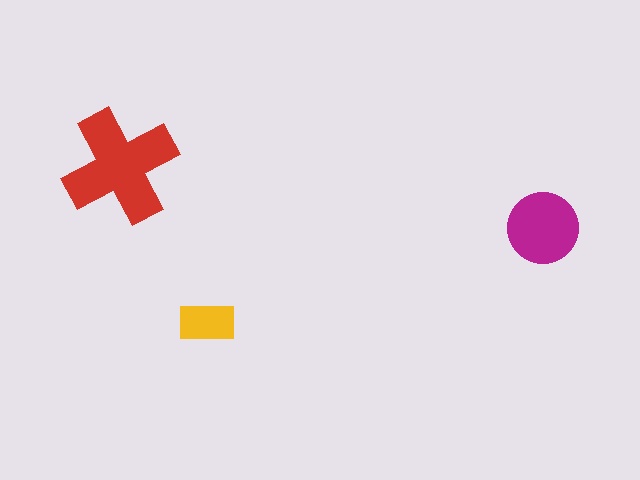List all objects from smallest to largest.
The yellow rectangle, the magenta circle, the red cross.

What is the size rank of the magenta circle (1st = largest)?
2nd.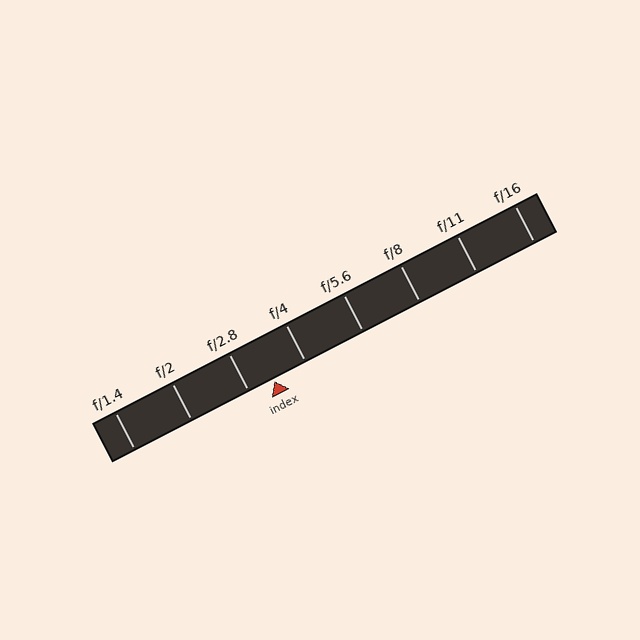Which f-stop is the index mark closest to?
The index mark is closest to f/2.8.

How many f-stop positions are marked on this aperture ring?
There are 8 f-stop positions marked.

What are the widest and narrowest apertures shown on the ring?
The widest aperture shown is f/1.4 and the narrowest is f/16.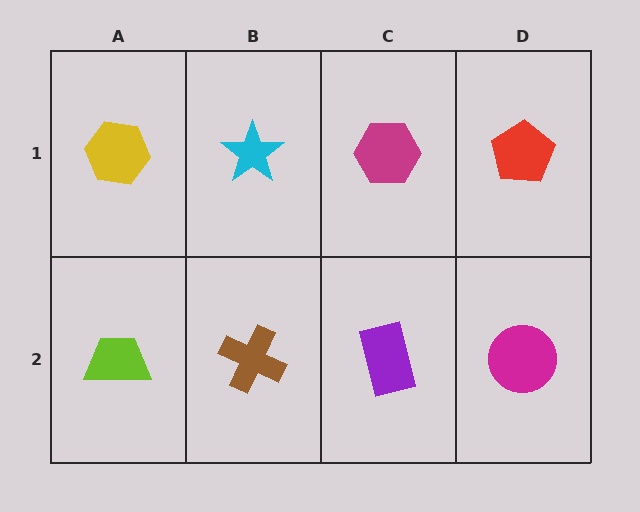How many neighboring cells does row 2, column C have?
3.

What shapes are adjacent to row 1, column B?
A brown cross (row 2, column B), a yellow hexagon (row 1, column A), a magenta hexagon (row 1, column C).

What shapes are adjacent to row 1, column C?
A purple rectangle (row 2, column C), a cyan star (row 1, column B), a red pentagon (row 1, column D).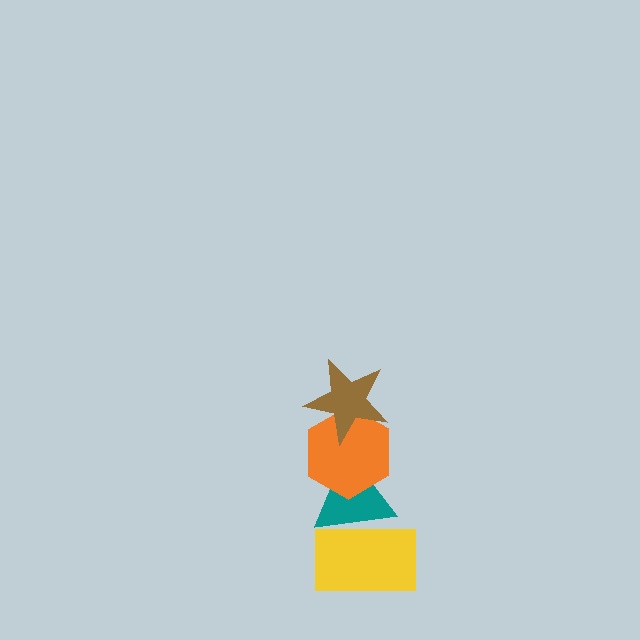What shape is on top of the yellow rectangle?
The teal triangle is on top of the yellow rectangle.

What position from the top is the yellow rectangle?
The yellow rectangle is 4th from the top.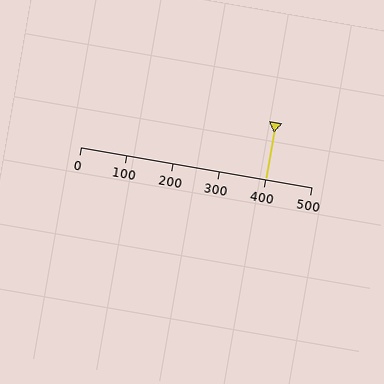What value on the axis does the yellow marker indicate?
The marker indicates approximately 400.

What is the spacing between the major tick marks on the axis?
The major ticks are spaced 100 apart.